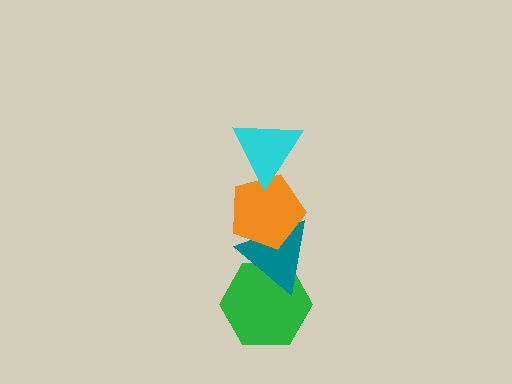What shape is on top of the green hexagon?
The teal triangle is on top of the green hexagon.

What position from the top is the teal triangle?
The teal triangle is 3rd from the top.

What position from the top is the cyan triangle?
The cyan triangle is 1st from the top.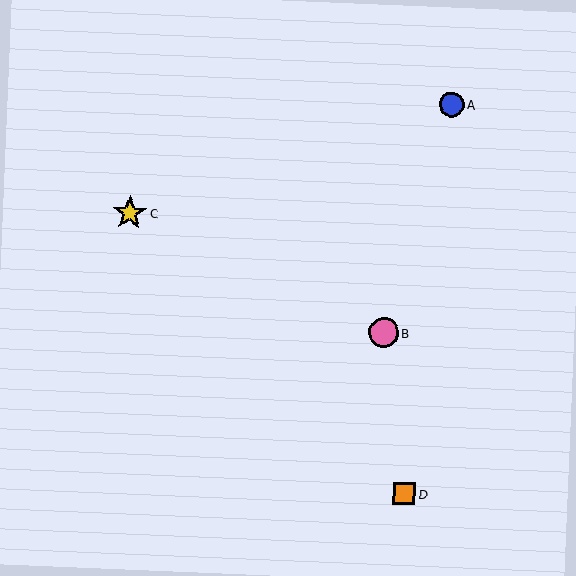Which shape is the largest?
The yellow star (labeled C) is the largest.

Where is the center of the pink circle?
The center of the pink circle is at (383, 333).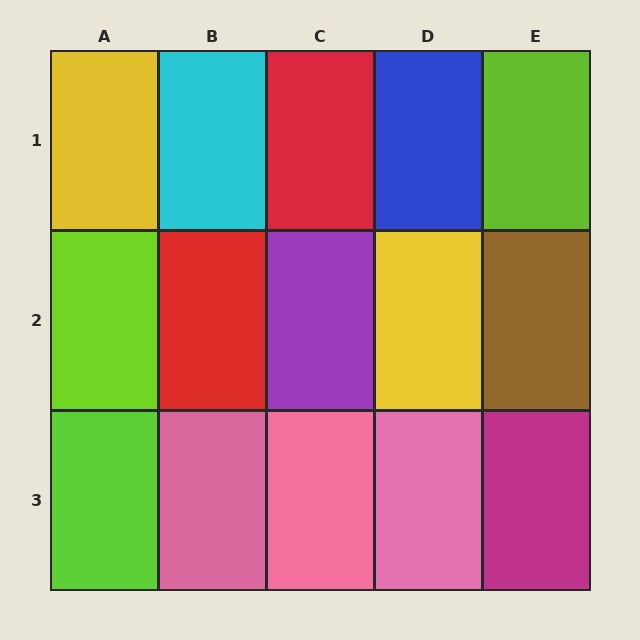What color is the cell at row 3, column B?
Pink.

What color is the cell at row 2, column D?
Yellow.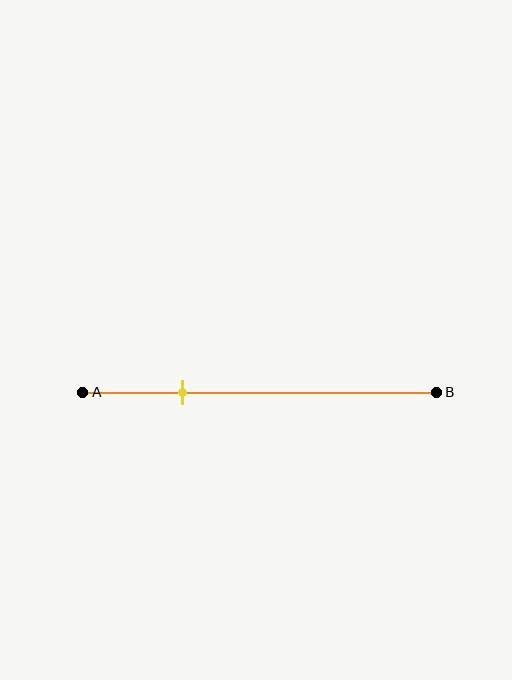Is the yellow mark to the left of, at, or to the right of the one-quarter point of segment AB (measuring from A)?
The yellow mark is to the right of the one-quarter point of segment AB.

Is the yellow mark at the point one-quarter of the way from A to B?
No, the mark is at about 30% from A, not at the 25% one-quarter point.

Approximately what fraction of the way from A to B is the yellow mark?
The yellow mark is approximately 30% of the way from A to B.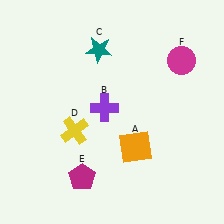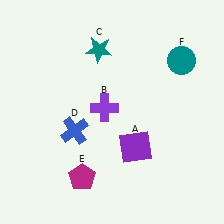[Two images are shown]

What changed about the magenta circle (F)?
In Image 1, F is magenta. In Image 2, it changed to teal.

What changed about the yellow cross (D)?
In Image 1, D is yellow. In Image 2, it changed to blue.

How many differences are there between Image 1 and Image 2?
There are 3 differences between the two images.